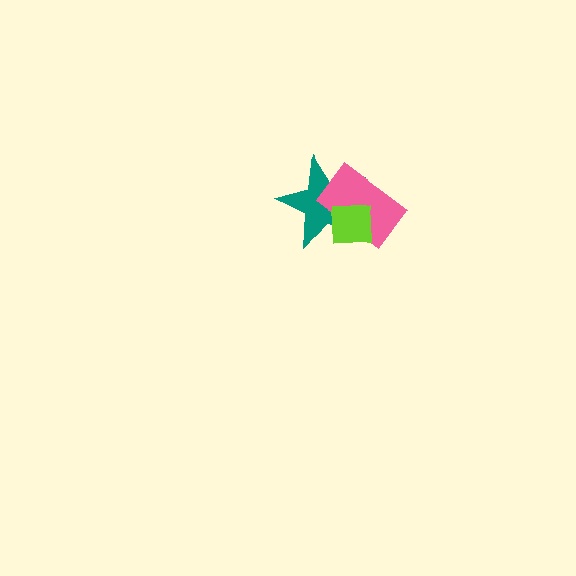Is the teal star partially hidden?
Yes, it is partially covered by another shape.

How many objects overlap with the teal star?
2 objects overlap with the teal star.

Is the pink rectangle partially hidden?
Yes, it is partially covered by another shape.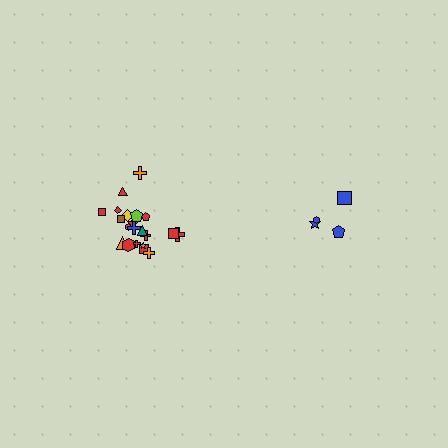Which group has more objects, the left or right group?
The left group.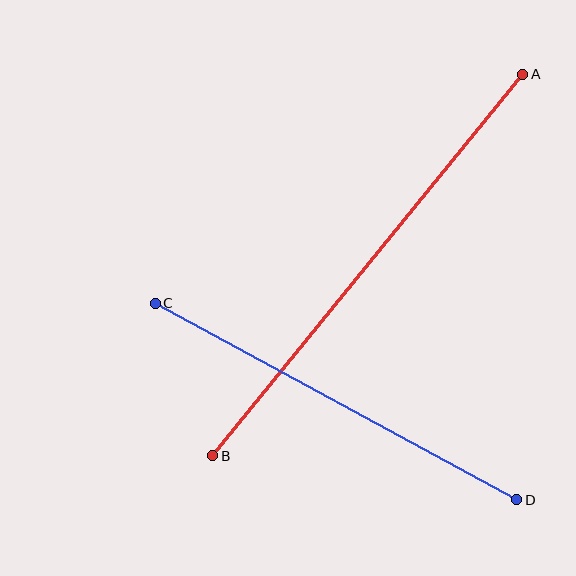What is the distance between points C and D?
The distance is approximately 412 pixels.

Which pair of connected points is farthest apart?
Points A and B are farthest apart.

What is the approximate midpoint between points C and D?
The midpoint is at approximately (336, 401) pixels.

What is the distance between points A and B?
The distance is approximately 492 pixels.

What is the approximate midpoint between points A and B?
The midpoint is at approximately (368, 265) pixels.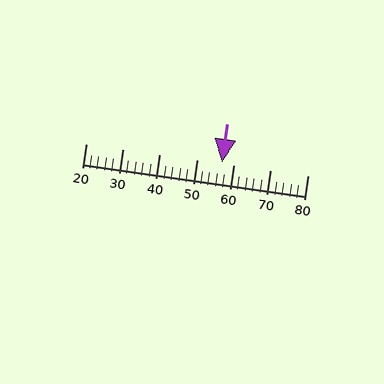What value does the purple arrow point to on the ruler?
The purple arrow points to approximately 57.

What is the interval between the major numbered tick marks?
The major tick marks are spaced 10 units apart.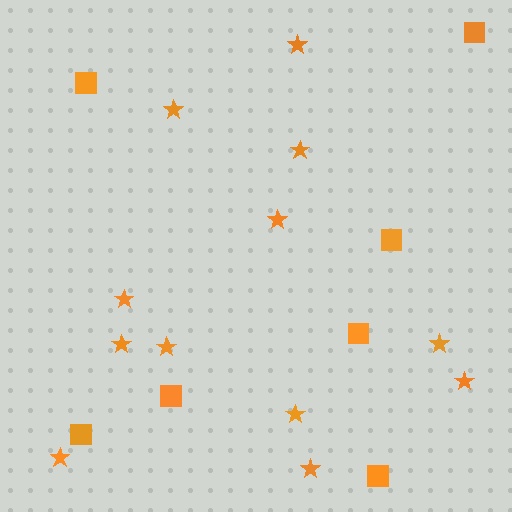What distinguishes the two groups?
There are 2 groups: one group of stars (12) and one group of squares (7).